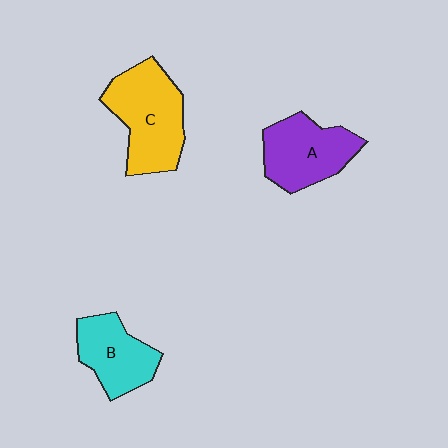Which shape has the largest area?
Shape C (yellow).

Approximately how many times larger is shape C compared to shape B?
Approximately 1.4 times.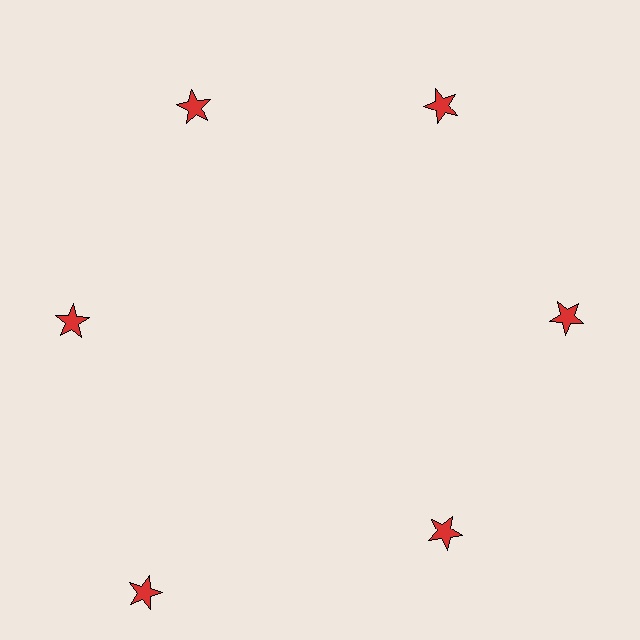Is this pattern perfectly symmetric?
No. The 6 red stars are arranged in a ring, but one element near the 7 o'clock position is pushed outward from the center, breaking the 6-fold rotational symmetry.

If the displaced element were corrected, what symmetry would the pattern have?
It would have 6-fold rotational symmetry — the pattern would map onto itself every 60 degrees.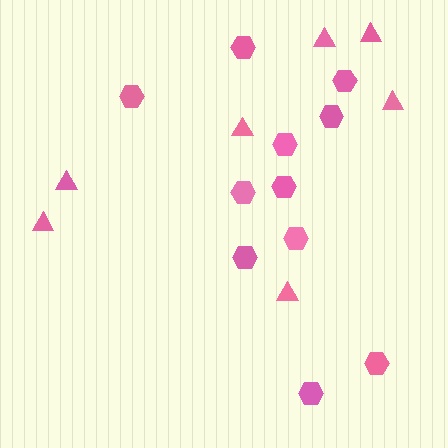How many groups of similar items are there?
There are 2 groups: one group of hexagons (11) and one group of triangles (7).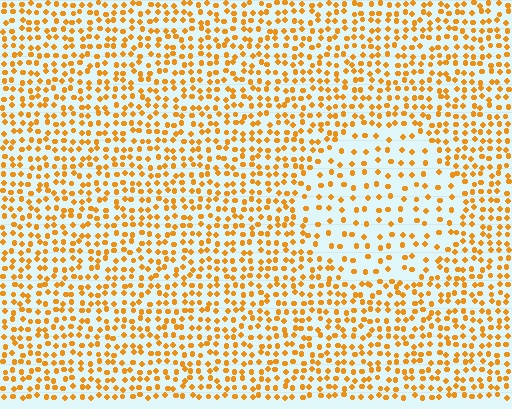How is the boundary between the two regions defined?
The boundary is defined by a change in element density (approximately 2.0x ratio). All elements are the same color, size, and shape.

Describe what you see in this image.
The image contains small orange elements arranged at two different densities. A circle-shaped region is visible where the elements are less densely packed than the surrounding area.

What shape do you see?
I see a circle.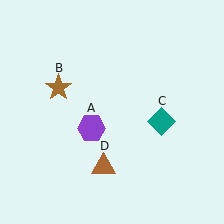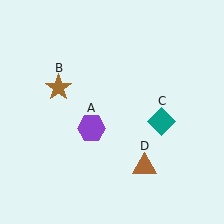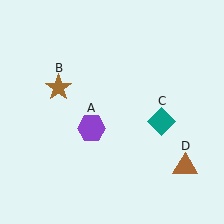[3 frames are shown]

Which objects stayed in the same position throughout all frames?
Purple hexagon (object A) and brown star (object B) and teal diamond (object C) remained stationary.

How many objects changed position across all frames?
1 object changed position: brown triangle (object D).